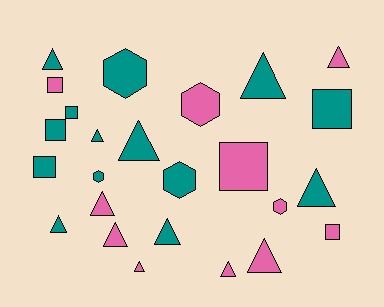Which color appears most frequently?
Teal, with 14 objects.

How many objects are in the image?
There are 25 objects.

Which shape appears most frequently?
Triangle, with 13 objects.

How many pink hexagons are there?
There are 2 pink hexagons.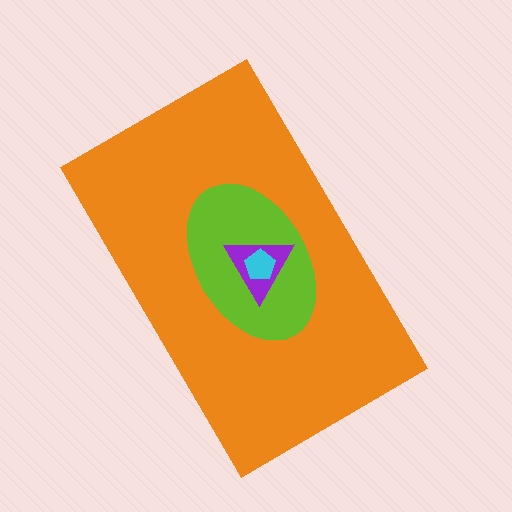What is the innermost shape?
The cyan pentagon.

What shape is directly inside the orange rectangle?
The lime ellipse.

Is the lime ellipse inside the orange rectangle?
Yes.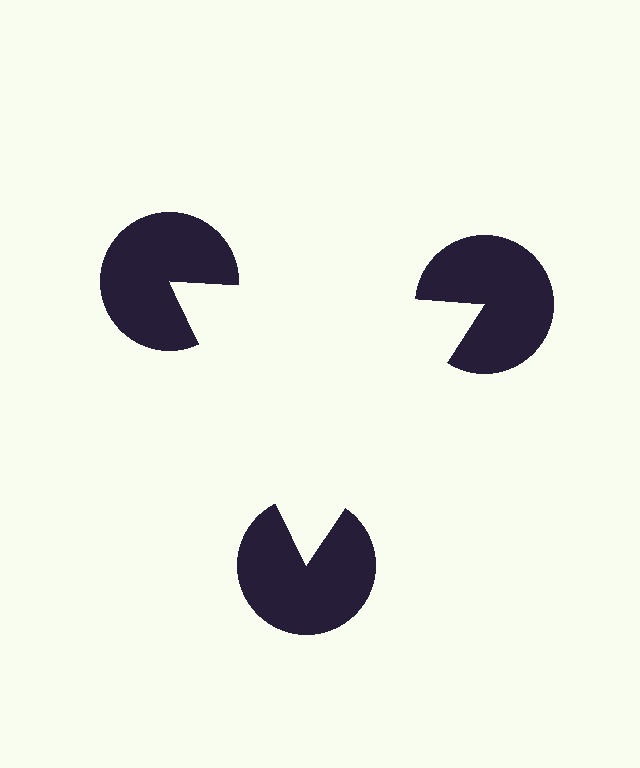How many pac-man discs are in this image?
There are 3 — one at each vertex of the illusory triangle.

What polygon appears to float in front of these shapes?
An illusory triangle — its edges are inferred from the aligned wedge cuts in the pac-man discs, not physically drawn.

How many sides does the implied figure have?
3 sides.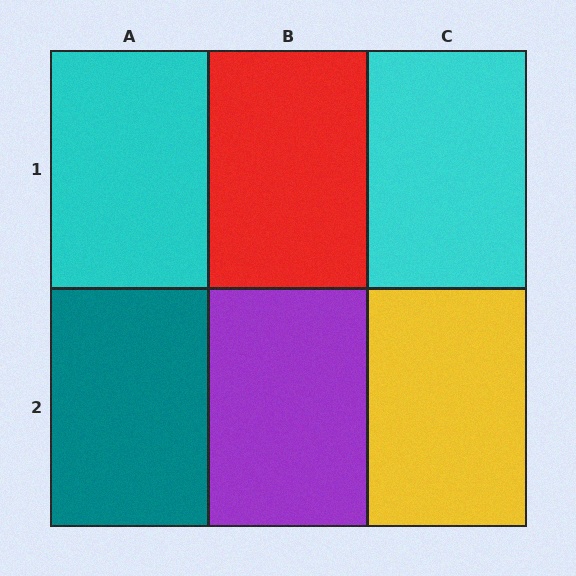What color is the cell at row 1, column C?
Cyan.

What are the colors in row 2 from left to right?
Teal, purple, yellow.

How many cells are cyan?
2 cells are cyan.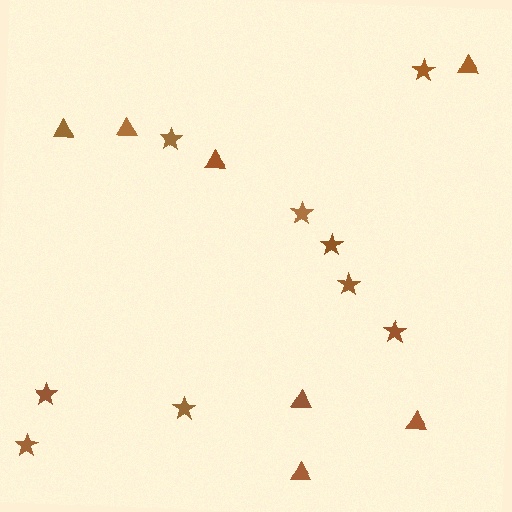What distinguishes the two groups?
There are 2 groups: one group of stars (9) and one group of triangles (7).